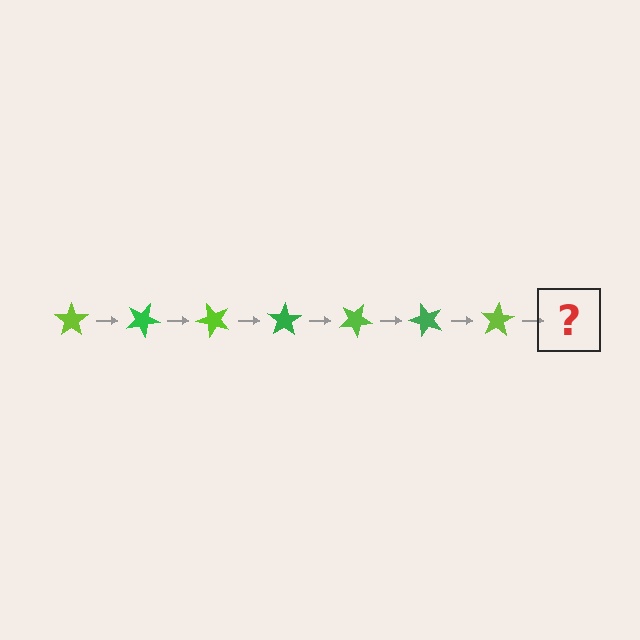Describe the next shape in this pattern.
It should be a green star, rotated 175 degrees from the start.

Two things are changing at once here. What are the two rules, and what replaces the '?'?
The two rules are that it rotates 25 degrees each step and the color cycles through lime and green. The '?' should be a green star, rotated 175 degrees from the start.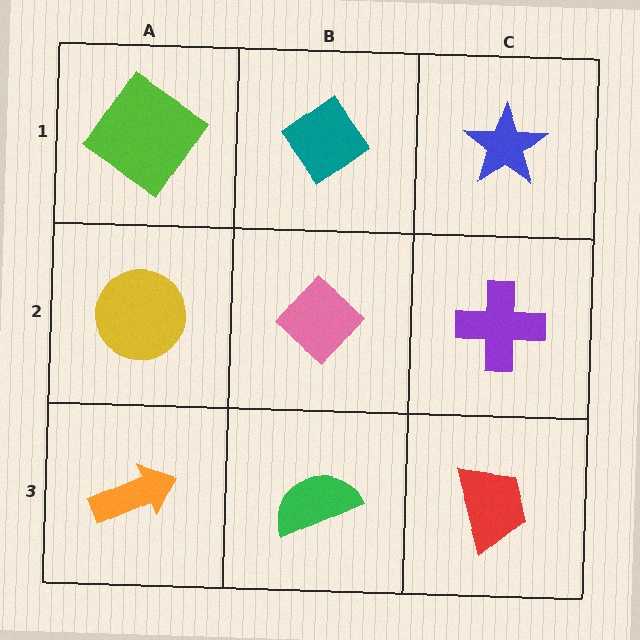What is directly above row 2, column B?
A teal diamond.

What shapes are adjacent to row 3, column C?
A purple cross (row 2, column C), a green semicircle (row 3, column B).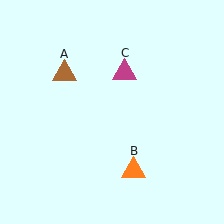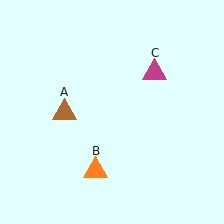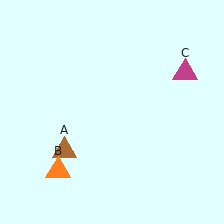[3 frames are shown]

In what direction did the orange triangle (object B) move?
The orange triangle (object B) moved left.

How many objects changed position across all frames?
3 objects changed position: brown triangle (object A), orange triangle (object B), magenta triangle (object C).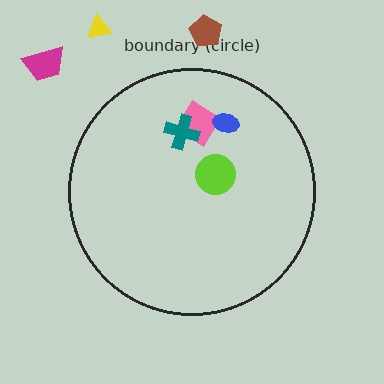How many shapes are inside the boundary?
4 inside, 3 outside.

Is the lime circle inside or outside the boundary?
Inside.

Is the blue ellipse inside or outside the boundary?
Inside.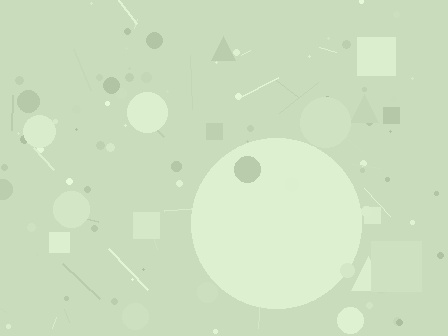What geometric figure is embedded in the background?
A circle is embedded in the background.